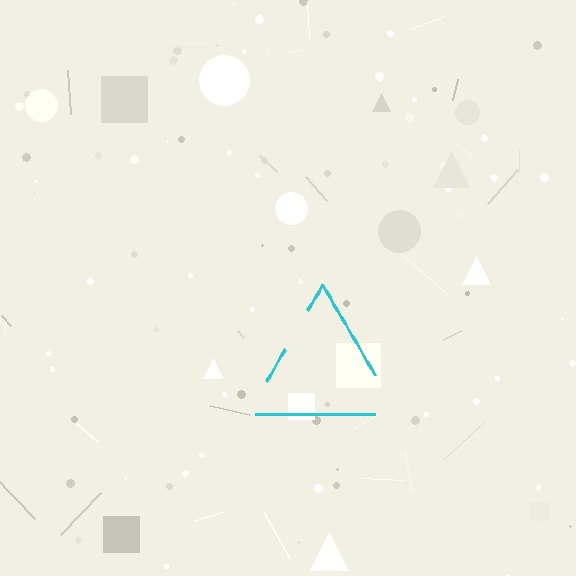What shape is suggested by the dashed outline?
The dashed outline suggests a triangle.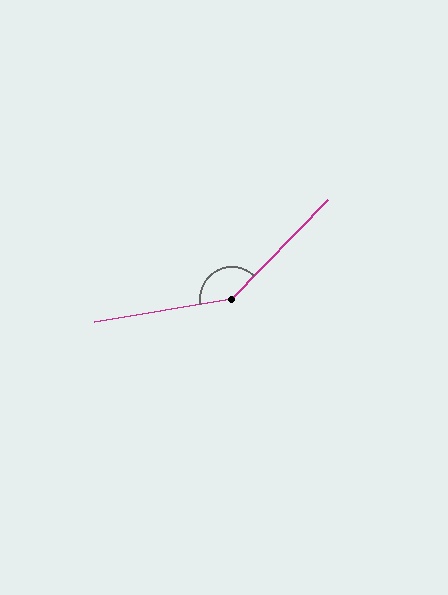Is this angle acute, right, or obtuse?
It is obtuse.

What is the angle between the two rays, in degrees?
Approximately 144 degrees.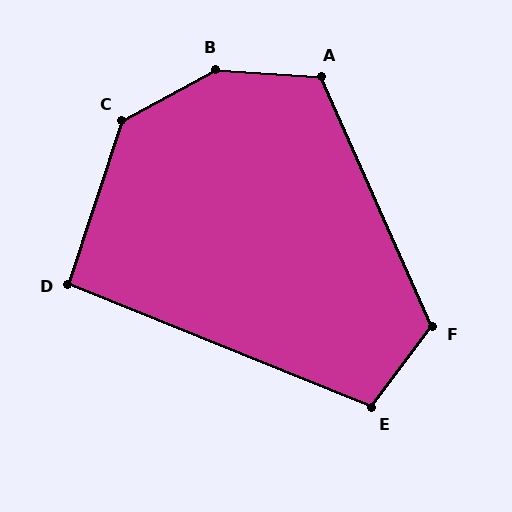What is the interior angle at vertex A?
Approximately 118 degrees (obtuse).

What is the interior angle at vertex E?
Approximately 105 degrees (obtuse).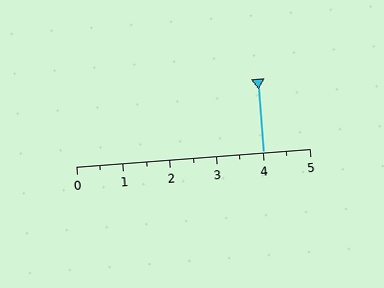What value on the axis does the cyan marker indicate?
The marker indicates approximately 4.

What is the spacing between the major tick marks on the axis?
The major ticks are spaced 1 apart.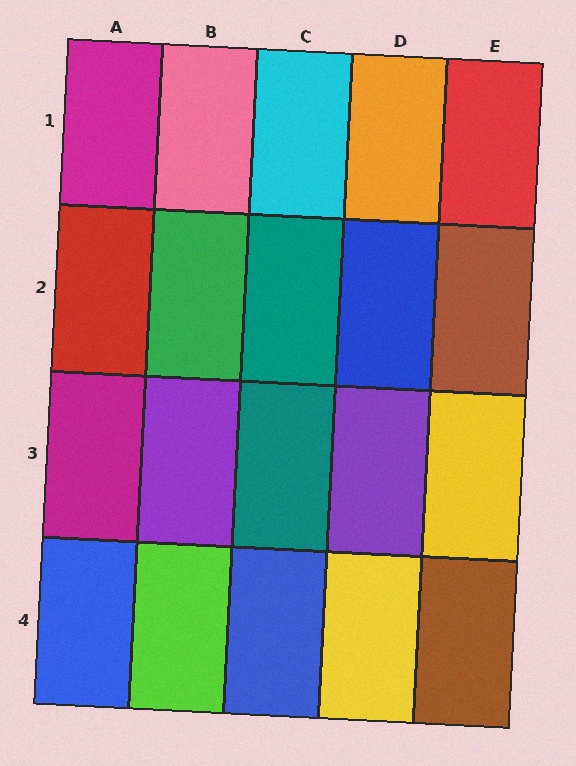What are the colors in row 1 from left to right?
Magenta, pink, cyan, orange, red.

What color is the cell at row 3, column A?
Magenta.